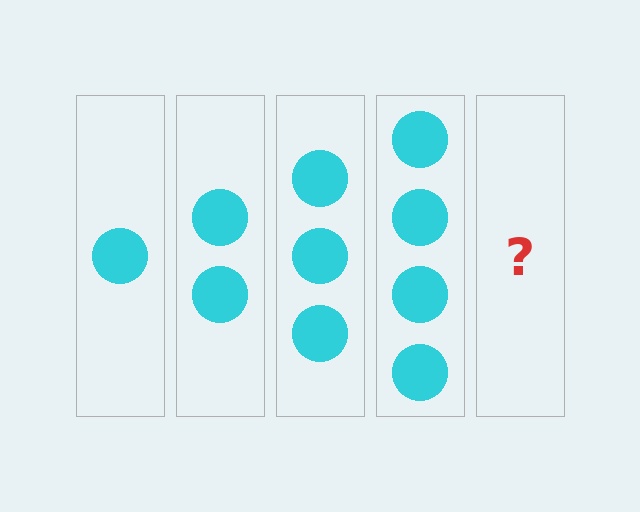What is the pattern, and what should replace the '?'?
The pattern is that each step adds one more circle. The '?' should be 5 circles.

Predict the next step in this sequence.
The next step is 5 circles.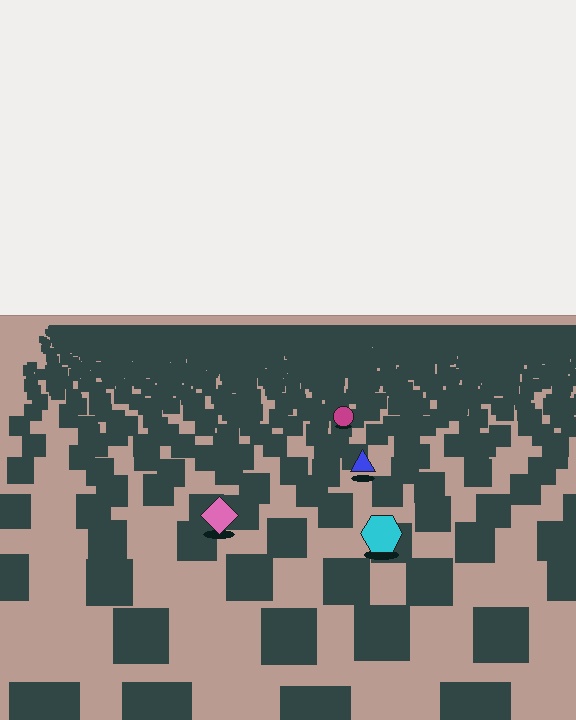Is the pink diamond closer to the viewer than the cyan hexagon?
No. The cyan hexagon is closer — you can tell from the texture gradient: the ground texture is coarser near it.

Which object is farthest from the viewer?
The magenta circle is farthest from the viewer. It appears smaller and the ground texture around it is denser.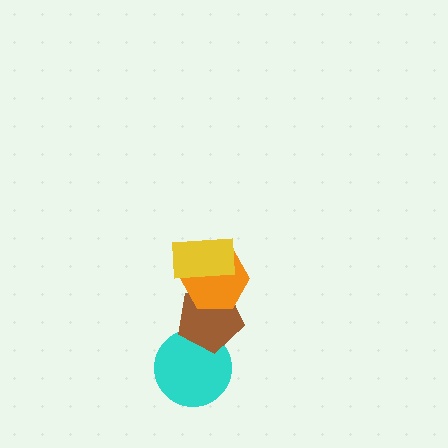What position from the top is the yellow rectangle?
The yellow rectangle is 1st from the top.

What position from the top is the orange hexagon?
The orange hexagon is 2nd from the top.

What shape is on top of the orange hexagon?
The yellow rectangle is on top of the orange hexagon.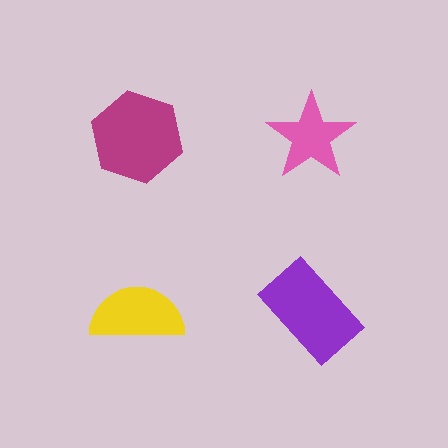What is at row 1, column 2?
A pink star.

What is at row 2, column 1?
A yellow semicircle.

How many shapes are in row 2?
2 shapes.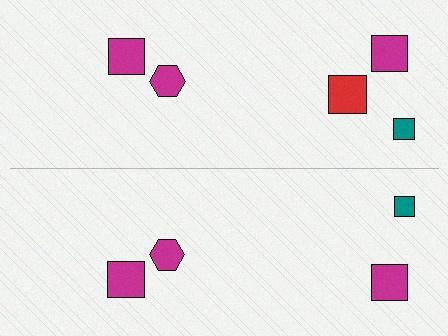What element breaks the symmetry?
A red square is missing from the bottom side.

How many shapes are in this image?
There are 9 shapes in this image.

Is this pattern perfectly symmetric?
No, the pattern is not perfectly symmetric. A red square is missing from the bottom side.